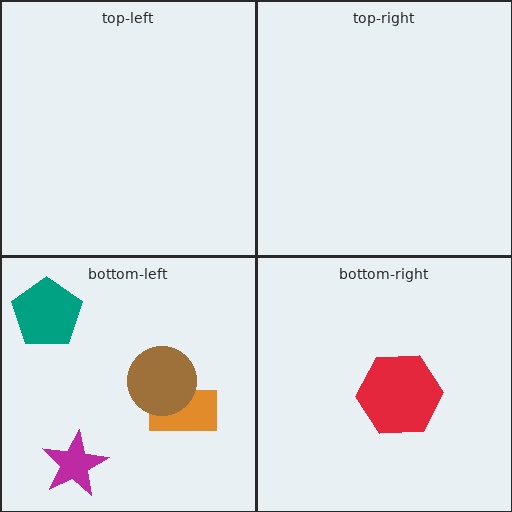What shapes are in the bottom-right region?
The red hexagon.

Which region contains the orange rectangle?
The bottom-left region.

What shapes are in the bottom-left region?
The teal pentagon, the magenta star, the orange rectangle, the brown circle.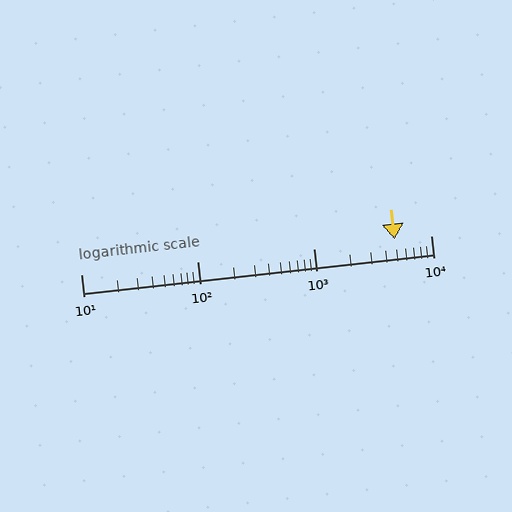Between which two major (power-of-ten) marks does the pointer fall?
The pointer is between 1000 and 10000.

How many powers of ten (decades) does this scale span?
The scale spans 3 decades, from 10 to 10000.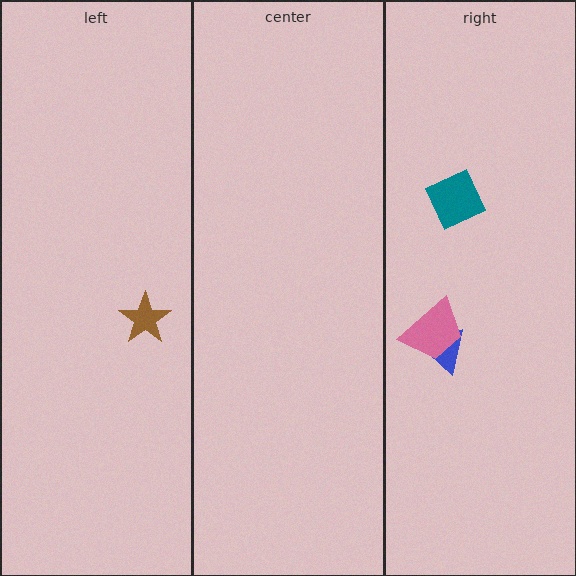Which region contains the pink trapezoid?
The right region.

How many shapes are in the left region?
1.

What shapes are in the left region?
The brown star.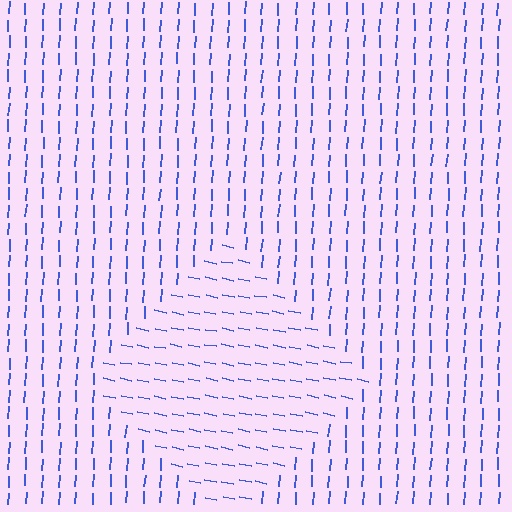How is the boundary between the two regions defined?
The boundary is defined purely by a change in line orientation (approximately 82 degrees difference). All lines are the same color and thickness.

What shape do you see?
I see a diamond.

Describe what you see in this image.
The image is filled with small blue line segments. A diamond region in the image has lines oriented differently from the surrounding lines, creating a visible texture boundary.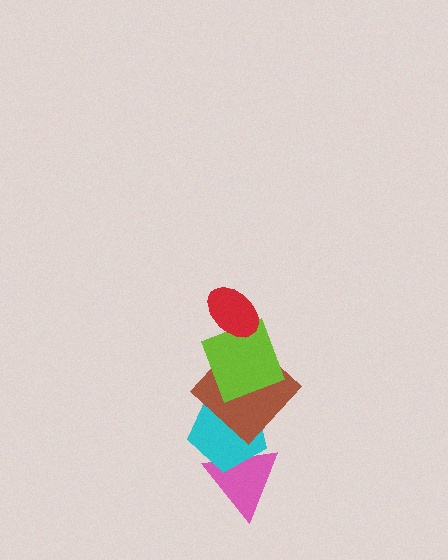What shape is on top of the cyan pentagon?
The brown diamond is on top of the cyan pentagon.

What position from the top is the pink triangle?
The pink triangle is 5th from the top.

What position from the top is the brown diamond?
The brown diamond is 3rd from the top.